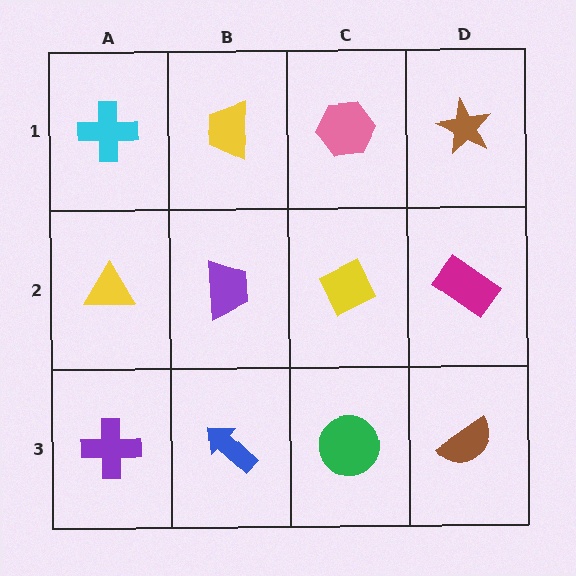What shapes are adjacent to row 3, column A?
A yellow triangle (row 2, column A), a blue arrow (row 3, column B).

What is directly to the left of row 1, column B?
A cyan cross.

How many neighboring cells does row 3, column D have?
2.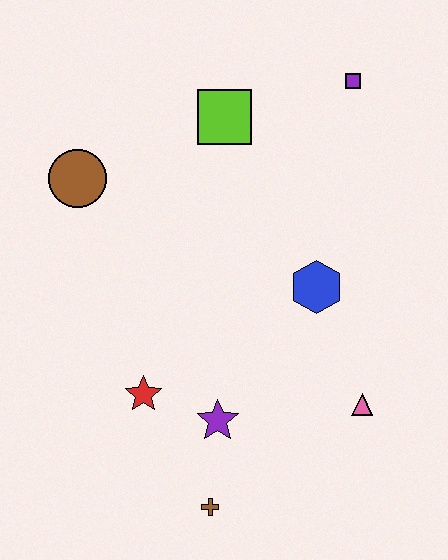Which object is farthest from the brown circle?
The pink triangle is farthest from the brown circle.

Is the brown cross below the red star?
Yes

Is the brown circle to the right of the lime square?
No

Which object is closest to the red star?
The purple star is closest to the red star.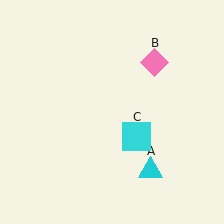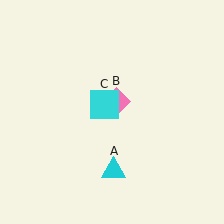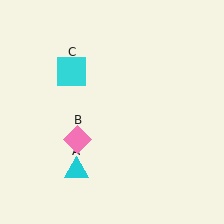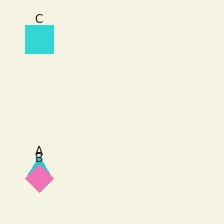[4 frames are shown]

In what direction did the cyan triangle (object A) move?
The cyan triangle (object A) moved left.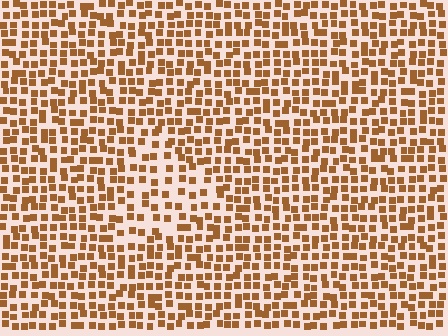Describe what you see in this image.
The image contains small brown elements arranged at two different densities. A triangle-shaped region is visible where the elements are less densely packed than the surrounding area.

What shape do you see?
I see a triangle.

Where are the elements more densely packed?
The elements are more densely packed outside the triangle boundary.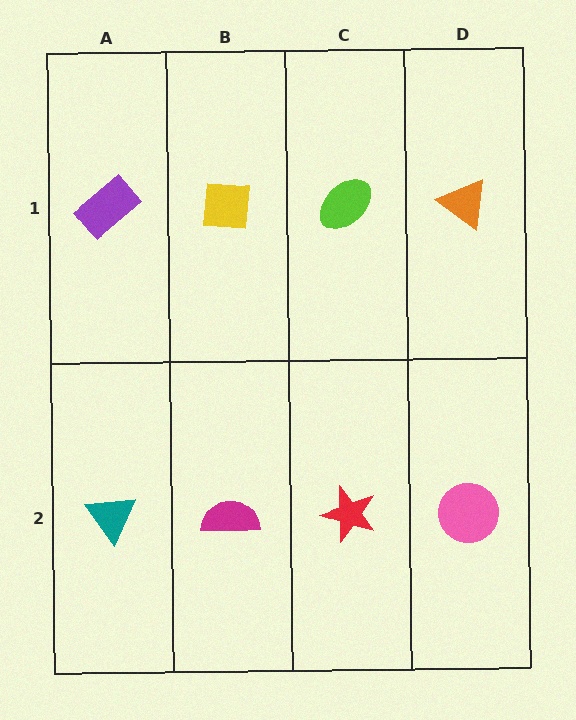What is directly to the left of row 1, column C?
A yellow square.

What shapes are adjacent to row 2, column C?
A lime ellipse (row 1, column C), a magenta semicircle (row 2, column B), a pink circle (row 2, column D).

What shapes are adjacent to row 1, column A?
A teal triangle (row 2, column A), a yellow square (row 1, column B).